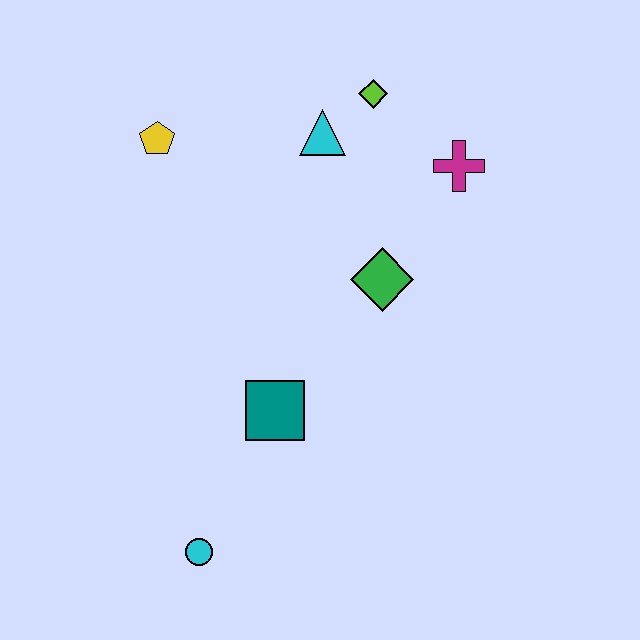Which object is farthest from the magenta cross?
The cyan circle is farthest from the magenta cross.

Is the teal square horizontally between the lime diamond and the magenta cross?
No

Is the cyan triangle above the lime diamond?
No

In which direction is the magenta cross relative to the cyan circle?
The magenta cross is above the cyan circle.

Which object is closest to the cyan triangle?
The lime diamond is closest to the cyan triangle.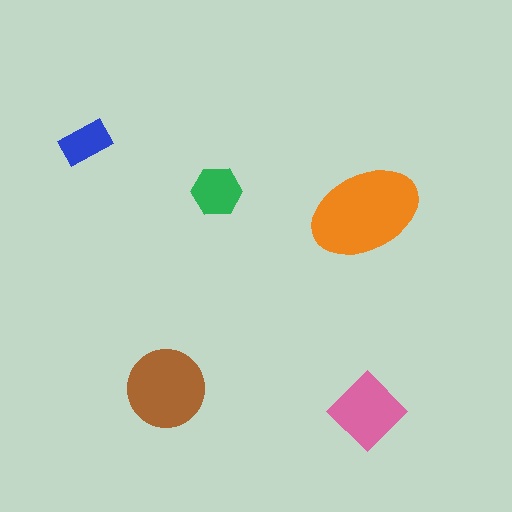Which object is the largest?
The orange ellipse.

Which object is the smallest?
The blue rectangle.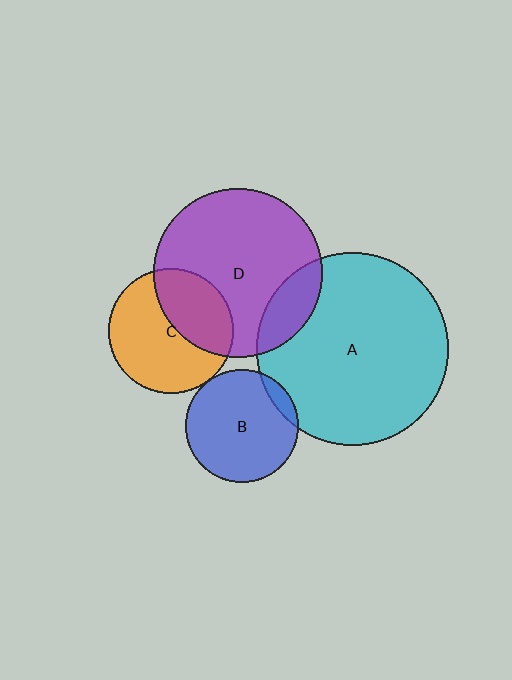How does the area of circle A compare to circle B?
Approximately 2.9 times.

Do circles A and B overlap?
Yes.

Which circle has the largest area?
Circle A (cyan).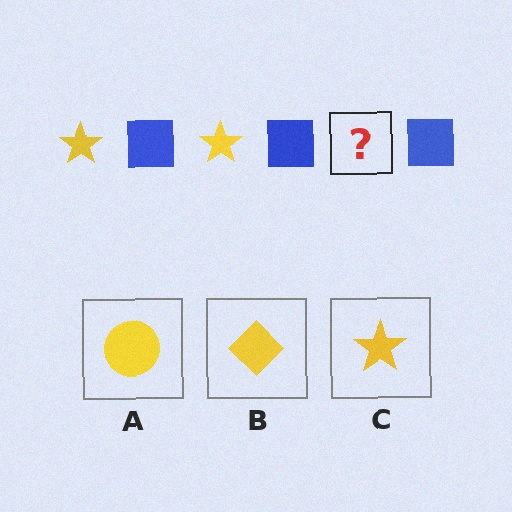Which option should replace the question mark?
Option C.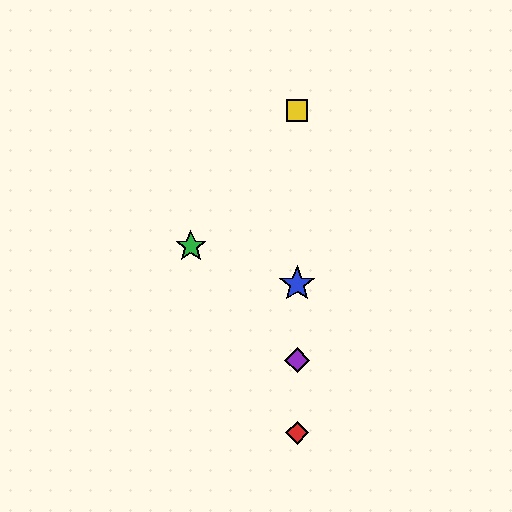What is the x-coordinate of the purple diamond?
The purple diamond is at x≈297.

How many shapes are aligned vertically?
4 shapes (the red diamond, the blue star, the yellow square, the purple diamond) are aligned vertically.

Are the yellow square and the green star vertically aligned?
No, the yellow square is at x≈297 and the green star is at x≈191.